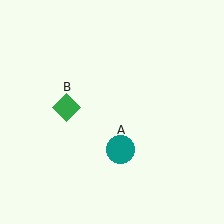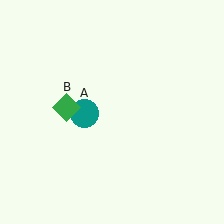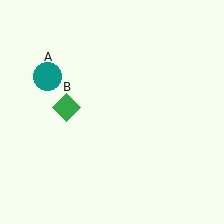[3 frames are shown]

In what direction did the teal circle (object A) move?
The teal circle (object A) moved up and to the left.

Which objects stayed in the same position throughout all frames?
Green diamond (object B) remained stationary.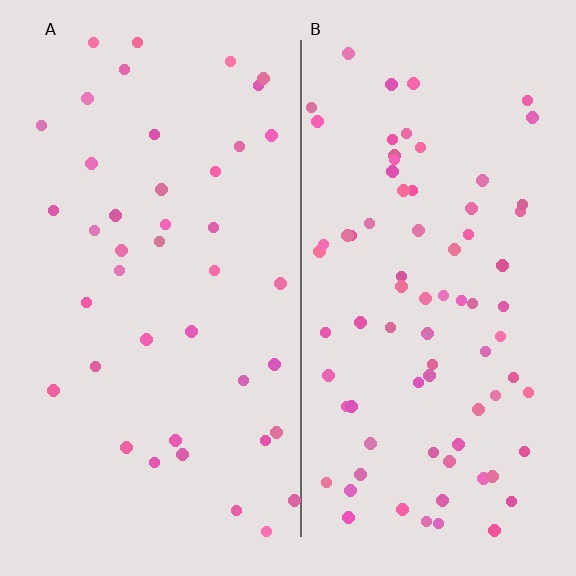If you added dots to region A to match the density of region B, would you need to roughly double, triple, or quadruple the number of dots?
Approximately double.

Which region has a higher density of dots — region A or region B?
B (the right).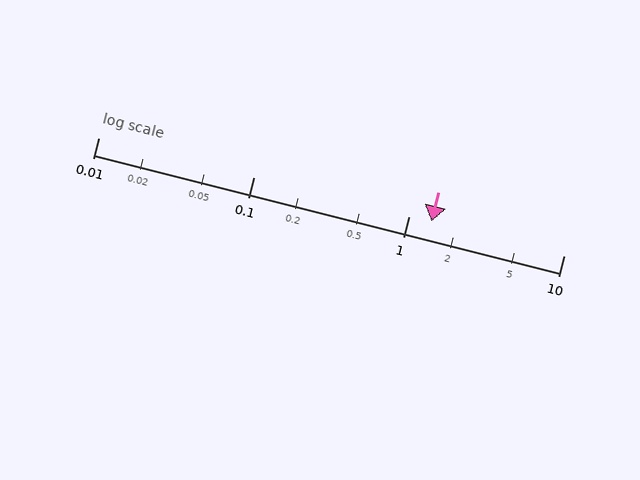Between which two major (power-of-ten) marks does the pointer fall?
The pointer is between 1 and 10.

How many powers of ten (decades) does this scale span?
The scale spans 3 decades, from 0.01 to 10.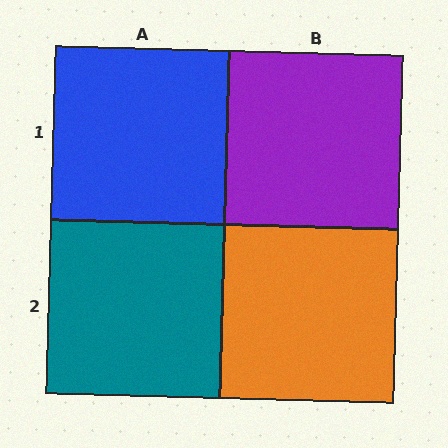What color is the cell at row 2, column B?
Orange.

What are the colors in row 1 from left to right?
Blue, purple.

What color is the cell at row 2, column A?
Teal.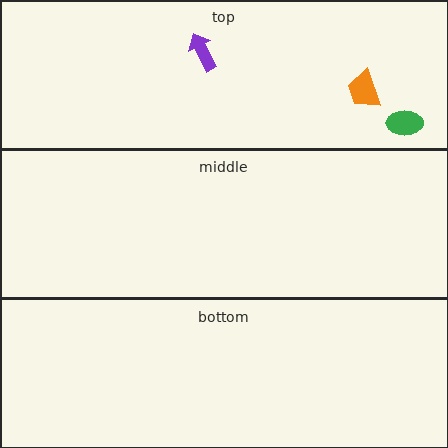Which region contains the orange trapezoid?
The top region.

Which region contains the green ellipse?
The top region.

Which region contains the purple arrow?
The top region.